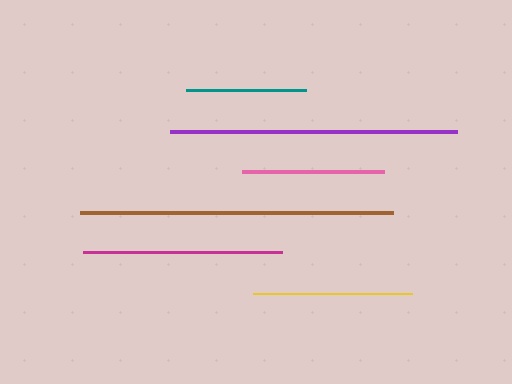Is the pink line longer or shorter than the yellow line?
The yellow line is longer than the pink line.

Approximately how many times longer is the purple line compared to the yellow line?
The purple line is approximately 1.8 times the length of the yellow line.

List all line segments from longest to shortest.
From longest to shortest: brown, purple, magenta, yellow, pink, teal.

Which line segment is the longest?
The brown line is the longest at approximately 313 pixels.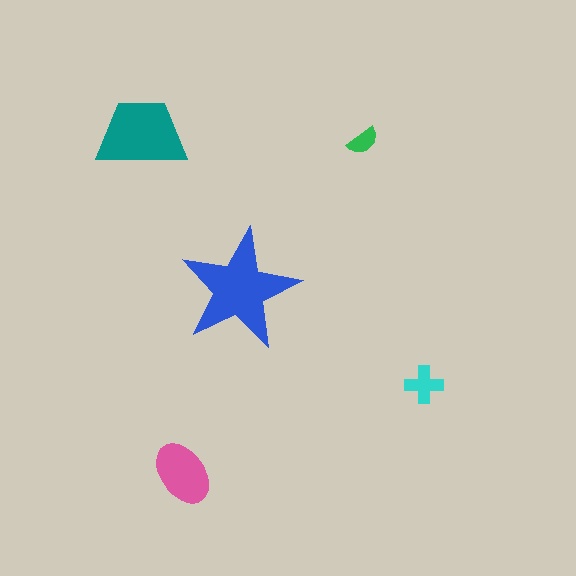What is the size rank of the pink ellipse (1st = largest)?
3rd.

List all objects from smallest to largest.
The green semicircle, the cyan cross, the pink ellipse, the teal trapezoid, the blue star.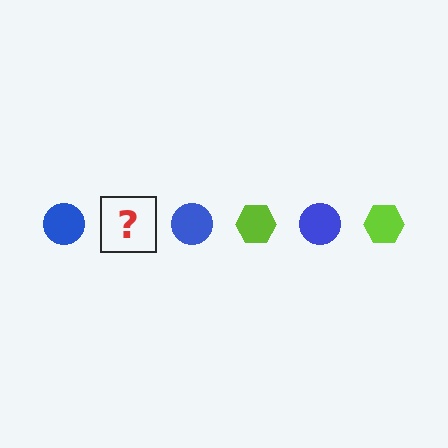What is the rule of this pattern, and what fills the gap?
The rule is that the pattern alternates between blue circle and lime hexagon. The gap should be filled with a lime hexagon.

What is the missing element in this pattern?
The missing element is a lime hexagon.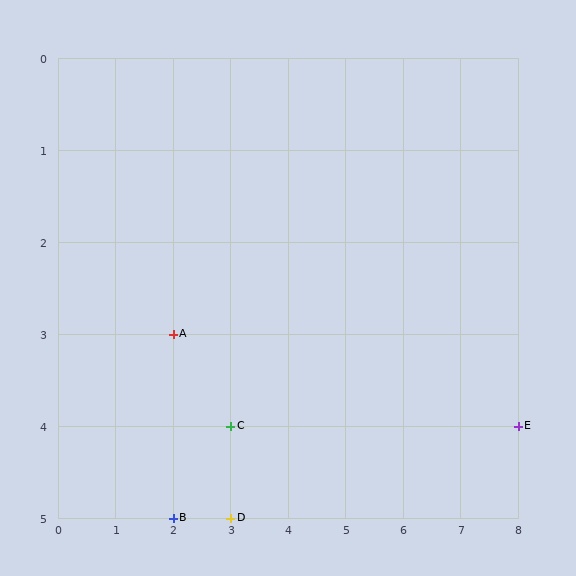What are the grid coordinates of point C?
Point C is at grid coordinates (3, 4).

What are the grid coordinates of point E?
Point E is at grid coordinates (8, 4).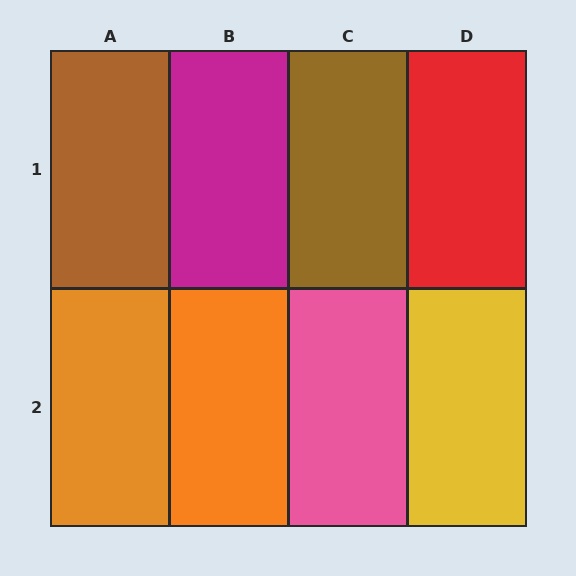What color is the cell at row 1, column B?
Magenta.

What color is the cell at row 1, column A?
Brown.